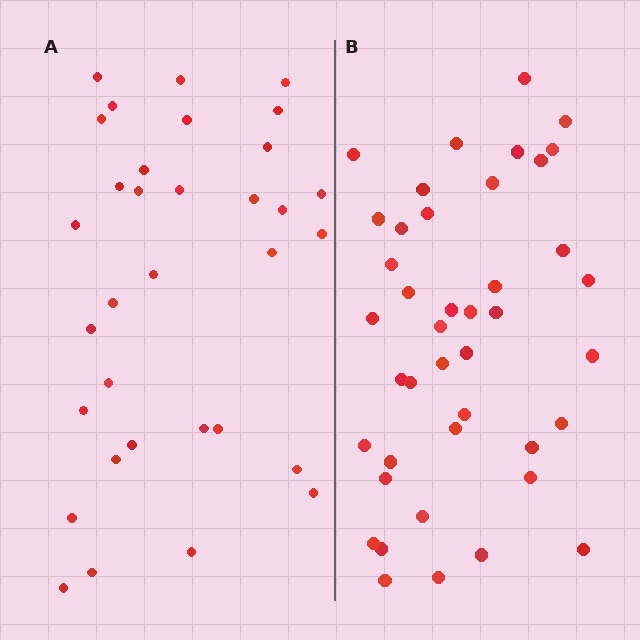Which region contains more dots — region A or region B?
Region B (the right region) has more dots.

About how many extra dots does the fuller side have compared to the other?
Region B has roughly 8 or so more dots than region A.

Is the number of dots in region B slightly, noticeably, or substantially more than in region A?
Region B has noticeably more, but not dramatically so. The ratio is roughly 1.3 to 1.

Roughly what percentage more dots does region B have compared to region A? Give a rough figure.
About 25% more.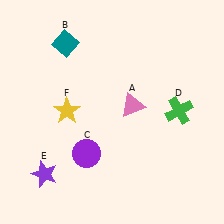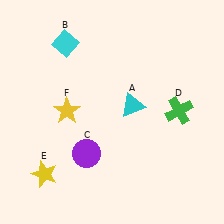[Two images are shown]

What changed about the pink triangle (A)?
In Image 1, A is pink. In Image 2, it changed to cyan.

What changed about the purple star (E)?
In Image 1, E is purple. In Image 2, it changed to yellow.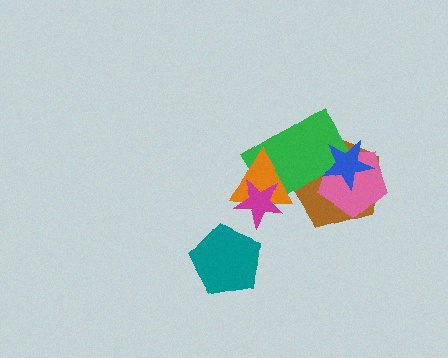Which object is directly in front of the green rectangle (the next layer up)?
The blue star is directly in front of the green rectangle.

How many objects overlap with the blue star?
3 objects overlap with the blue star.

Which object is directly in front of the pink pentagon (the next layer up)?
The green rectangle is directly in front of the pink pentagon.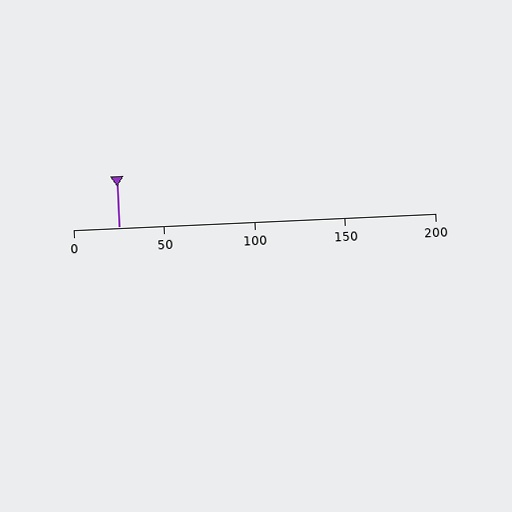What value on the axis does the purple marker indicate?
The marker indicates approximately 25.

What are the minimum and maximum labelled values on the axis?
The axis runs from 0 to 200.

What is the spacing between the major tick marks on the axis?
The major ticks are spaced 50 apart.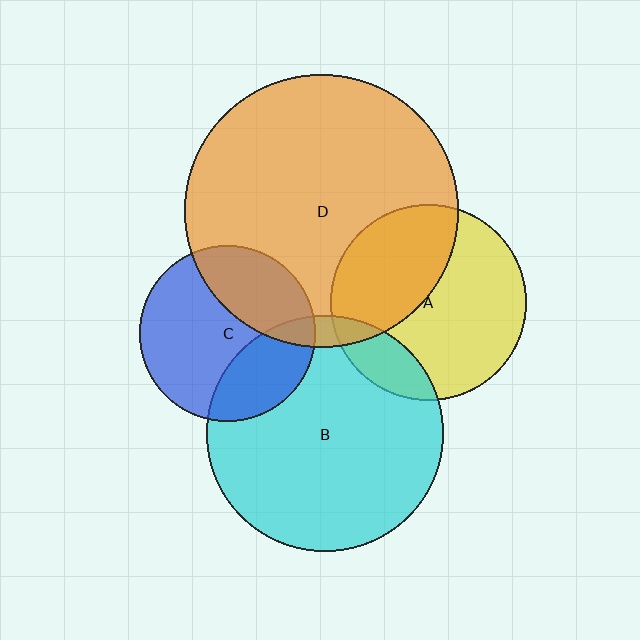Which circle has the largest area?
Circle D (orange).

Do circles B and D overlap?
Yes.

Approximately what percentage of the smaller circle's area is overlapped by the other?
Approximately 5%.